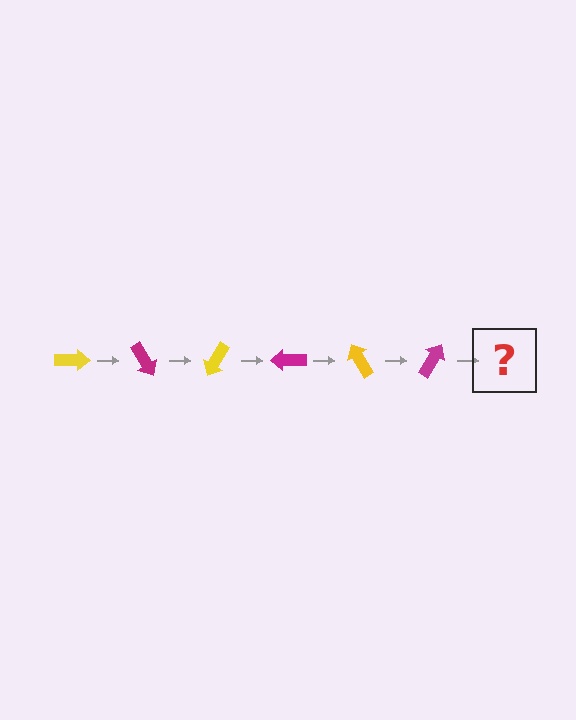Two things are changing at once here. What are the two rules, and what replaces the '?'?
The two rules are that it rotates 60 degrees each step and the color cycles through yellow and magenta. The '?' should be a yellow arrow, rotated 360 degrees from the start.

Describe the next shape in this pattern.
It should be a yellow arrow, rotated 360 degrees from the start.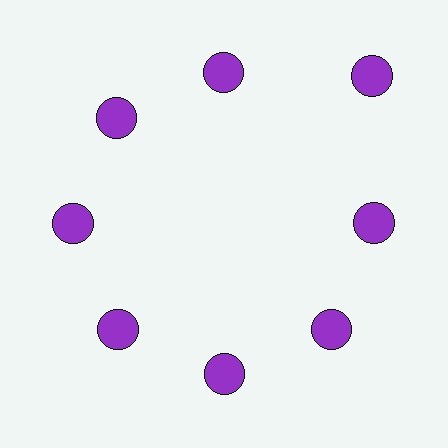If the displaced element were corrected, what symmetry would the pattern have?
It would have 8-fold rotational symmetry — the pattern would map onto itself every 45 degrees.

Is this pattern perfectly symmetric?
No. The 8 purple circles are arranged in a ring, but one element near the 2 o'clock position is pushed outward from the center, breaking the 8-fold rotational symmetry.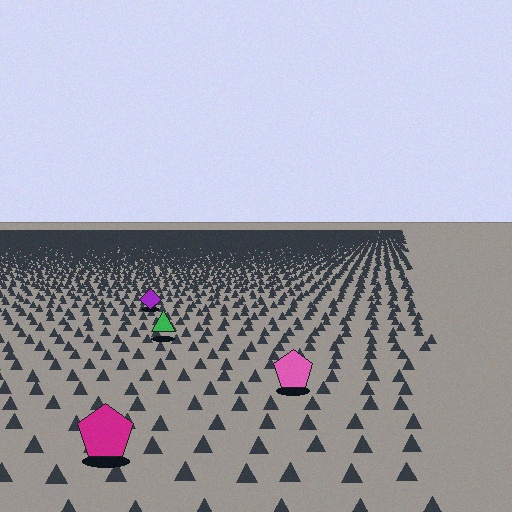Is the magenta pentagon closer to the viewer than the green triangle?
Yes. The magenta pentagon is closer — you can tell from the texture gradient: the ground texture is coarser near it.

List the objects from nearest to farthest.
From nearest to farthest: the magenta pentagon, the pink pentagon, the green triangle, the purple diamond.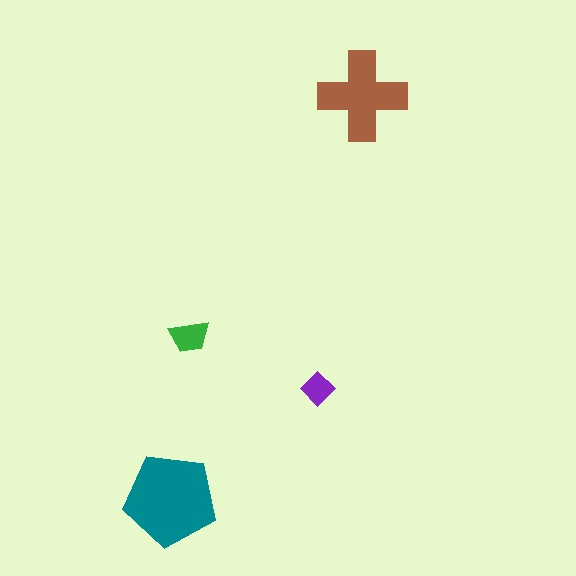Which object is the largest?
The teal pentagon.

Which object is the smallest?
The purple diamond.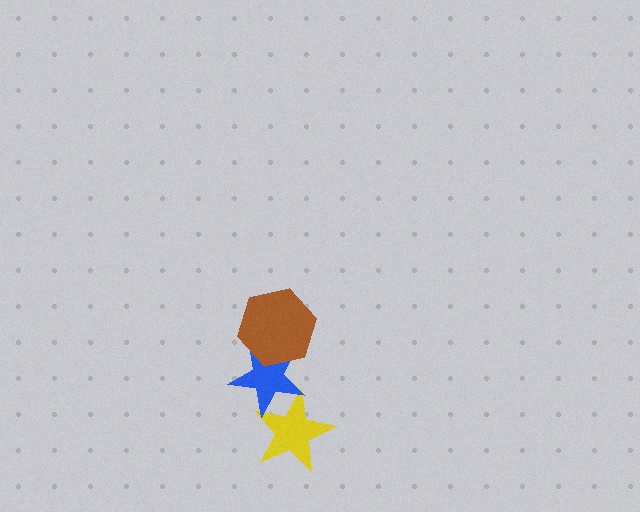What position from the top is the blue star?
The blue star is 2nd from the top.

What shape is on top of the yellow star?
The blue star is on top of the yellow star.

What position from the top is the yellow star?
The yellow star is 3rd from the top.